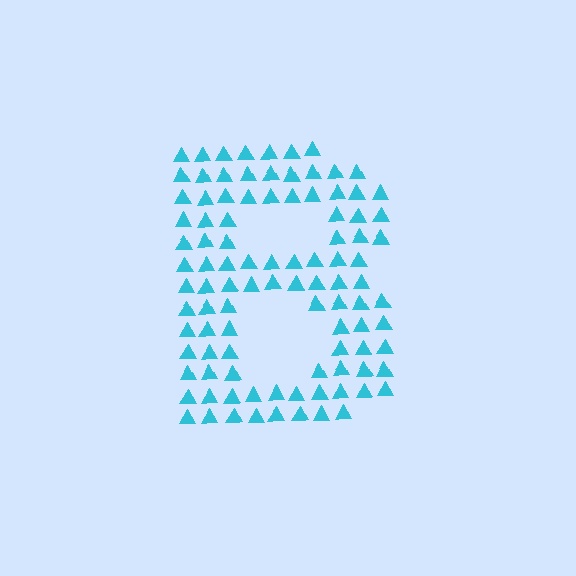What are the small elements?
The small elements are triangles.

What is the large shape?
The large shape is the letter B.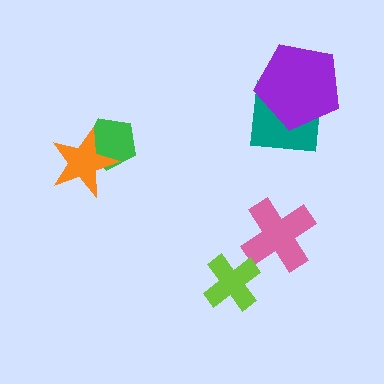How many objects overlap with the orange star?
1 object overlaps with the orange star.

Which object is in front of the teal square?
The purple pentagon is in front of the teal square.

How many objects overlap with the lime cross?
0 objects overlap with the lime cross.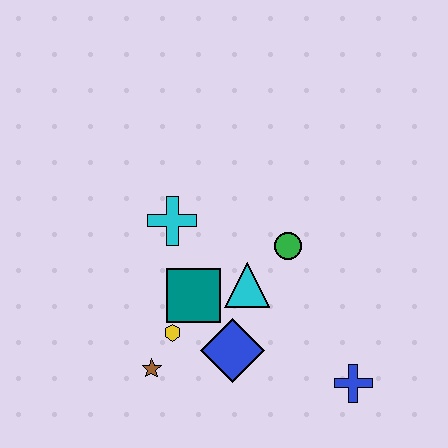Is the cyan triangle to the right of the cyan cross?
Yes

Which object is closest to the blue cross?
The blue diamond is closest to the blue cross.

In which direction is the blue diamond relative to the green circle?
The blue diamond is below the green circle.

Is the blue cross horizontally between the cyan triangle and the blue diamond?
No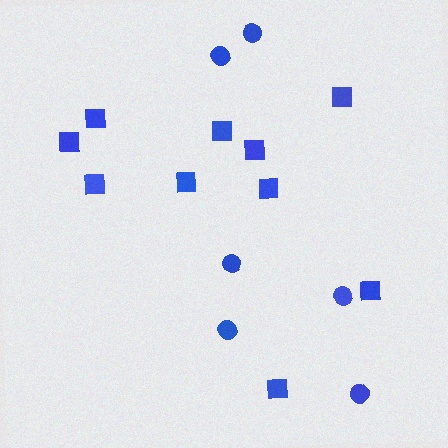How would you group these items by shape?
There are 2 groups: one group of circles (6) and one group of squares (10).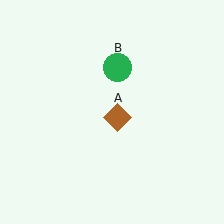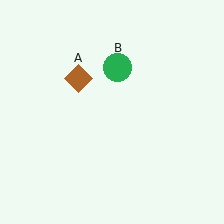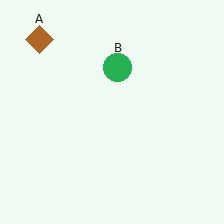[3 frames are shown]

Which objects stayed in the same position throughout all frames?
Green circle (object B) remained stationary.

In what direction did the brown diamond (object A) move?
The brown diamond (object A) moved up and to the left.